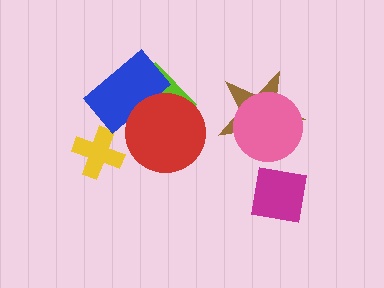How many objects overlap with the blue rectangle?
2 objects overlap with the blue rectangle.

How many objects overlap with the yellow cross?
0 objects overlap with the yellow cross.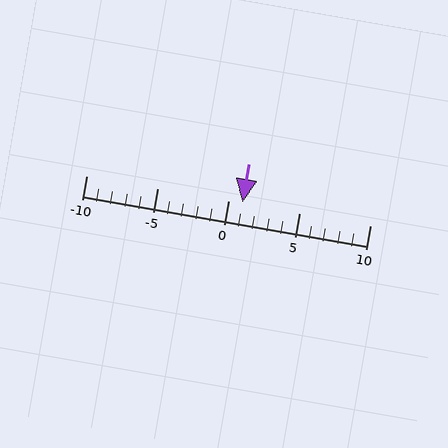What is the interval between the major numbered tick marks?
The major tick marks are spaced 5 units apart.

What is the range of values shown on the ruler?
The ruler shows values from -10 to 10.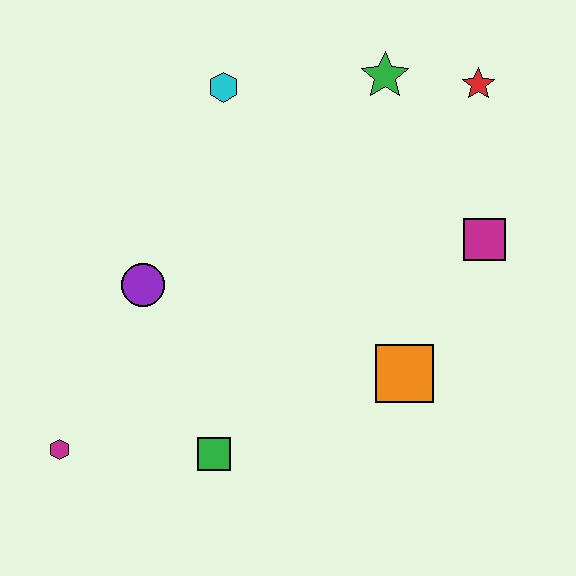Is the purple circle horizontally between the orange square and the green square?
No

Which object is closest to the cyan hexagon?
The green star is closest to the cyan hexagon.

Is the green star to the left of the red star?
Yes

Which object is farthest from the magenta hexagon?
The red star is farthest from the magenta hexagon.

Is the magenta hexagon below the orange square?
Yes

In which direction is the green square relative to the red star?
The green square is below the red star.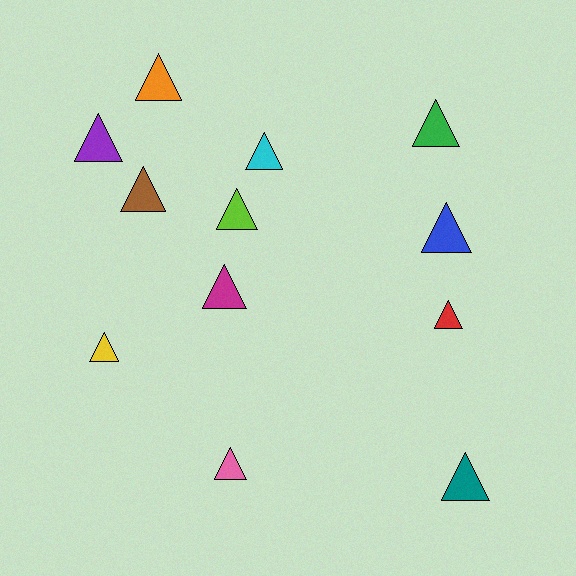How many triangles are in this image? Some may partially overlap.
There are 12 triangles.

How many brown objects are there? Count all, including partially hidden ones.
There is 1 brown object.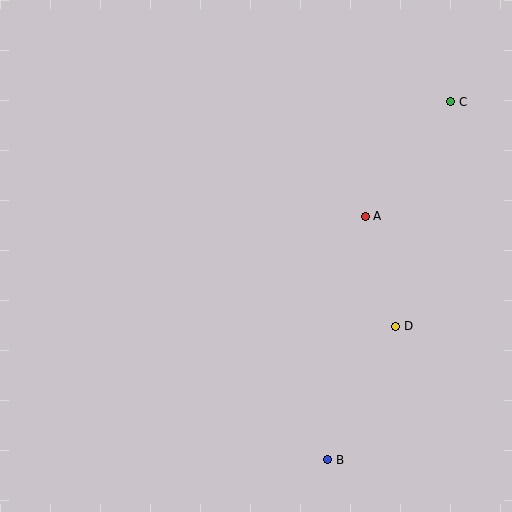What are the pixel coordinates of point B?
Point B is at (328, 460).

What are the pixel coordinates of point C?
Point C is at (451, 102).